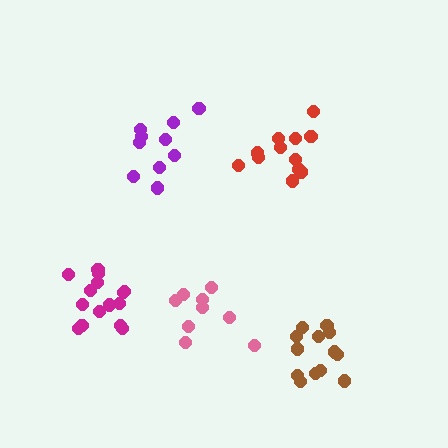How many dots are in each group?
Group 1: 12 dots, Group 2: 10 dots, Group 3: 13 dots, Group 4: 15 dots, Group 5: 9 dots (59 total).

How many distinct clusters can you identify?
There are 5 distinct clusters.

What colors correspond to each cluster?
The clusters are colored: red, purple, brown, magenta, pink.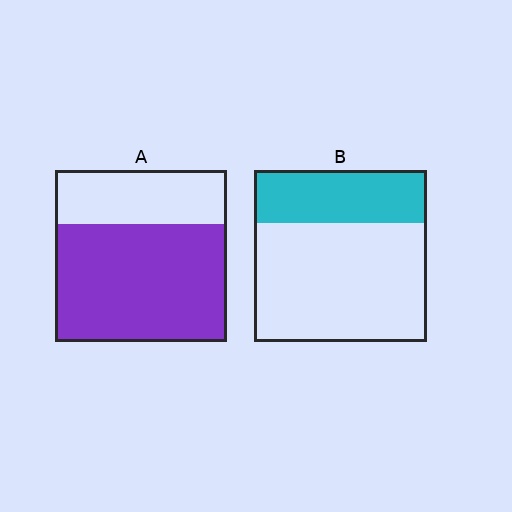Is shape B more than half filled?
No.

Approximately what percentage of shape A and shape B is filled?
A is approximately 70% and B is approximately 30%.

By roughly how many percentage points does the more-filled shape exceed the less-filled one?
By roughly 40 percentage points (A over B).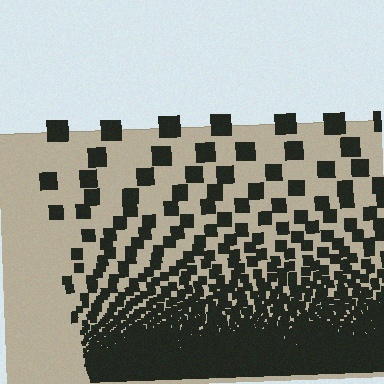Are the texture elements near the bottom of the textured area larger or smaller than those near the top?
Smaller. The gradient is inverted — elements near the bottom are smaller and denser.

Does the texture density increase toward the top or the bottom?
Density increases toward the bottom.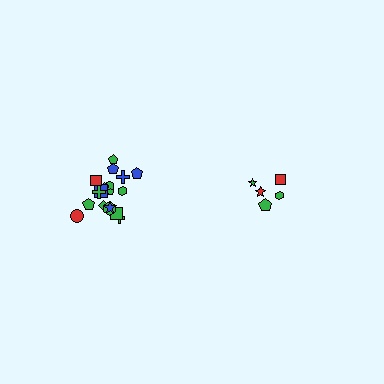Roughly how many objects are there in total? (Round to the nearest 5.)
Roughly 25 objects in total.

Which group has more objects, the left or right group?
The left group.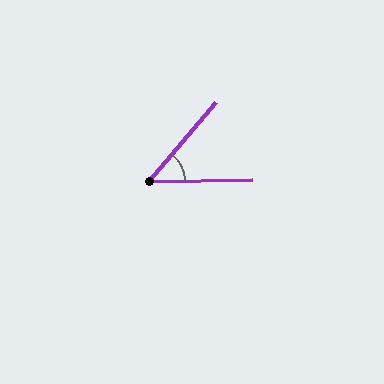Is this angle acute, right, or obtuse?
It is acute.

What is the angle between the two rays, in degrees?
Approximately 49 degrees.